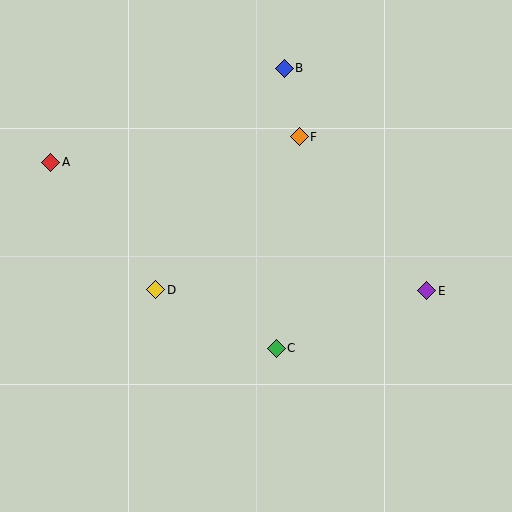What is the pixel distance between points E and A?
The distance between E and A is 397 pixels.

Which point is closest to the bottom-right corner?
Point E is closest to the bottom-right corner.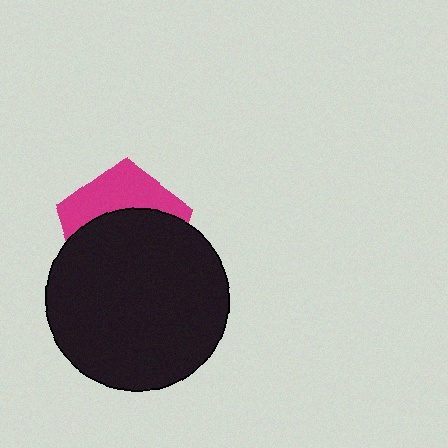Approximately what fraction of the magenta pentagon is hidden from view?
Roughly 62% of the magenta pentagon is hidden behind the black circle.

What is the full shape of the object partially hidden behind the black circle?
The partially hidden object is a magenta pentagon.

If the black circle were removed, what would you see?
You would see the complete magenta pentagon.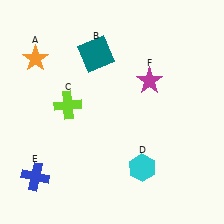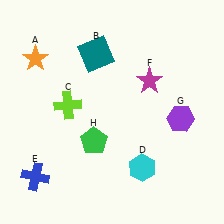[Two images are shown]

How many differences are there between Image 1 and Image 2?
There are 2 differences between the two images.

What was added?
A purple hexagon (G), a green pentagon (H) were added in Image 2.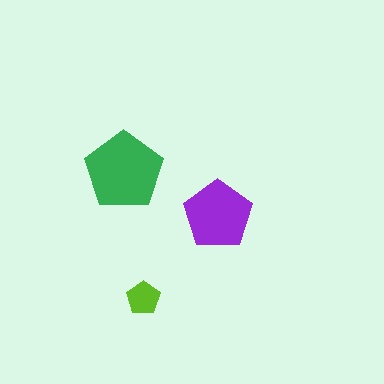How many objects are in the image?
There are 3 objects in the image.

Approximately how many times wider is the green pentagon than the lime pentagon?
About 2.5 times wider.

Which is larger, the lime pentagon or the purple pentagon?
The purple one.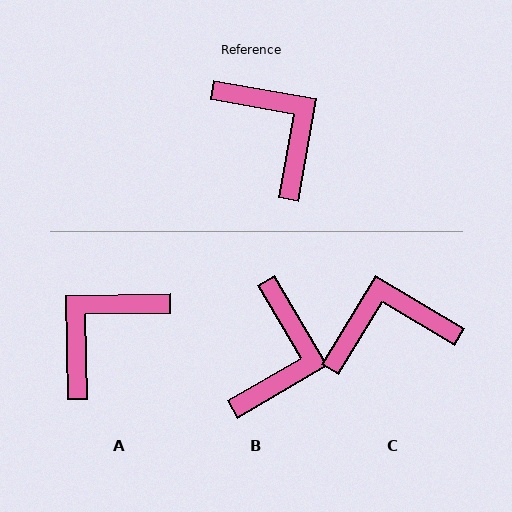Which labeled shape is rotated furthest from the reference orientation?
A, about 101 degrees away.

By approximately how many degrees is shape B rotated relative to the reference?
Approximately 50 degrees clockwise.